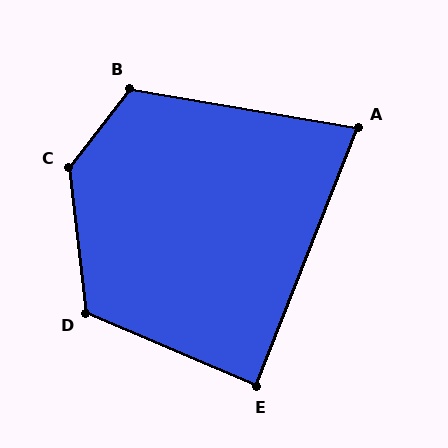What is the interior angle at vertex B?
Approximately 118 degrees (obtuse).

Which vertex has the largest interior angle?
C, at approximately 136 degrees.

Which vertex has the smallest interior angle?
A, at approximately 78 degrees.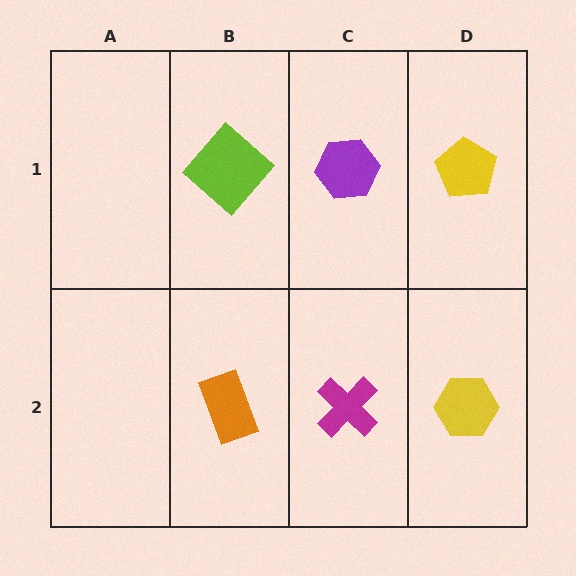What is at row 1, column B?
A lime diamond.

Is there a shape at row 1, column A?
No, that cell is empty.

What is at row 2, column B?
An orange rectangle.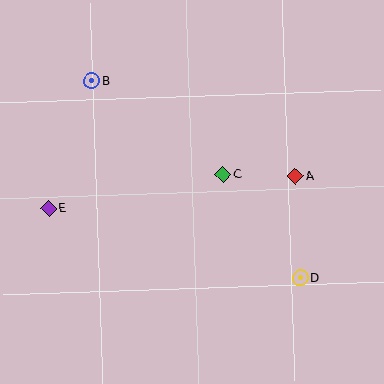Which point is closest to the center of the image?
Point C at (223, 175) is closest to the center.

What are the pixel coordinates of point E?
Point E is at (49, 209).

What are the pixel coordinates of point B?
Point B is at (92, 81).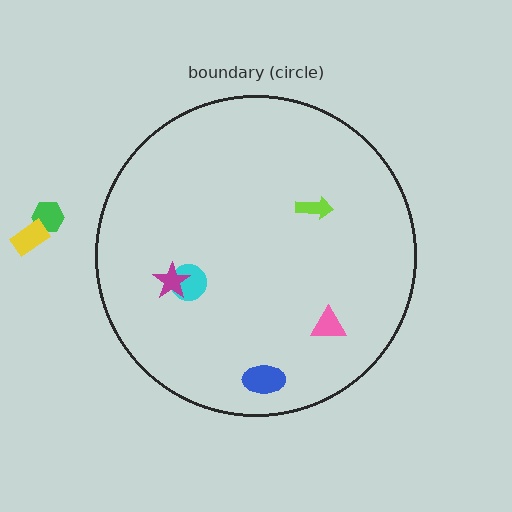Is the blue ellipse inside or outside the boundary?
Inside.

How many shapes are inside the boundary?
5 inside, 2 outside.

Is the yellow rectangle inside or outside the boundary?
Outside.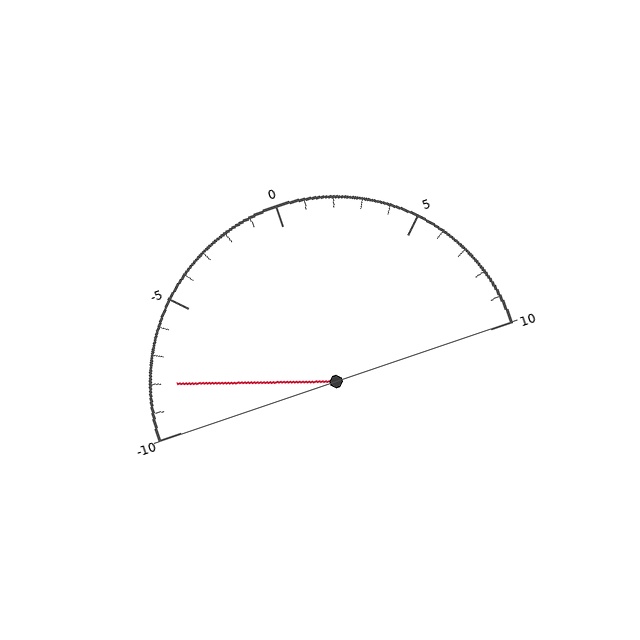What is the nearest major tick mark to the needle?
The nearest major tick mark is -10.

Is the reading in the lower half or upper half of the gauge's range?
The reading is in the lower half of the range (-10 to 10).